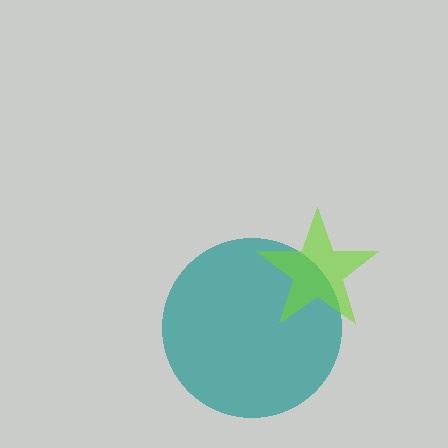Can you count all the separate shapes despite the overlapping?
Yes, there are 2 separate shapes.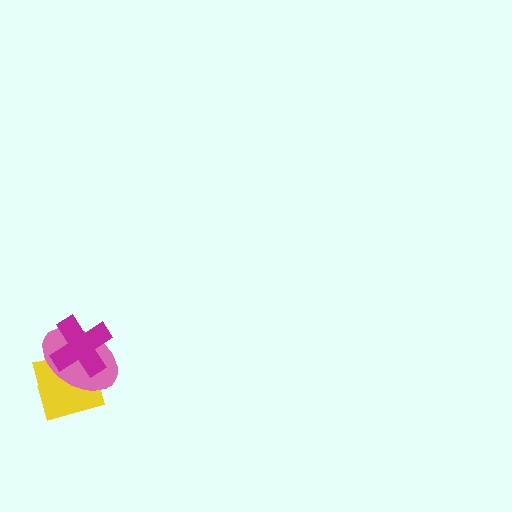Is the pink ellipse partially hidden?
Yes, it is partially covered by another shape.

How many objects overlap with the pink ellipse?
2 objects overlap with the pink ellipse.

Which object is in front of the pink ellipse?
The magenta cross is in front of the pink ellipse.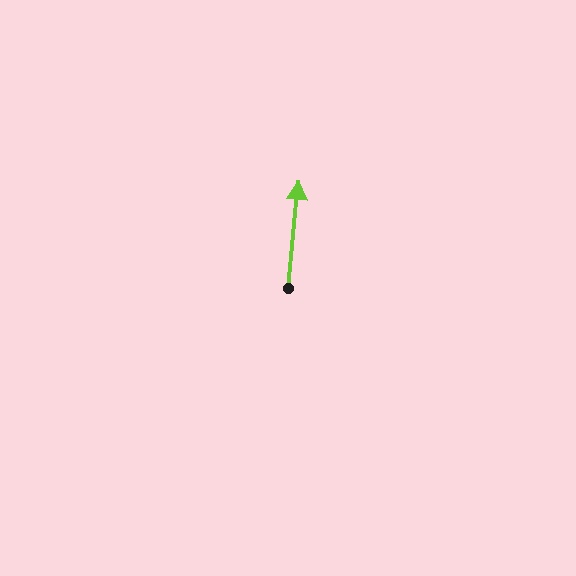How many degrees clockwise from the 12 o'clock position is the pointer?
Approximately 6 degrees.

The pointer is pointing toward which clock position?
Roughly 12 o'clock.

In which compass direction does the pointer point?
North.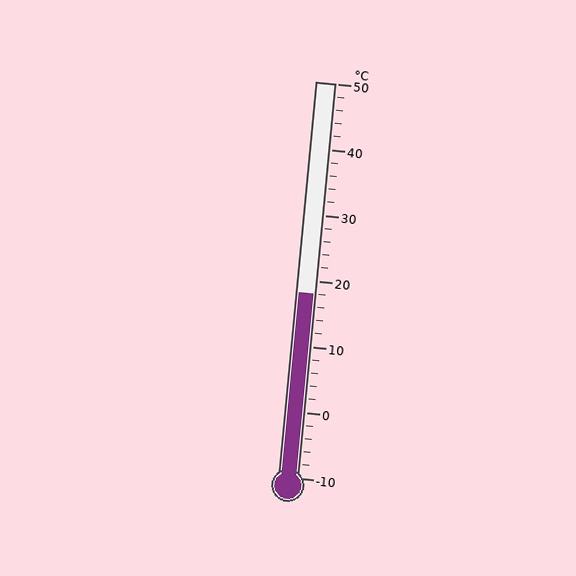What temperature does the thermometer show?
The thermometer shows approximately 18°C.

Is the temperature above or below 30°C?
The temperature is below 30°C.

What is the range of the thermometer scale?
The thermometer scale ranges from -10°C to 50°C.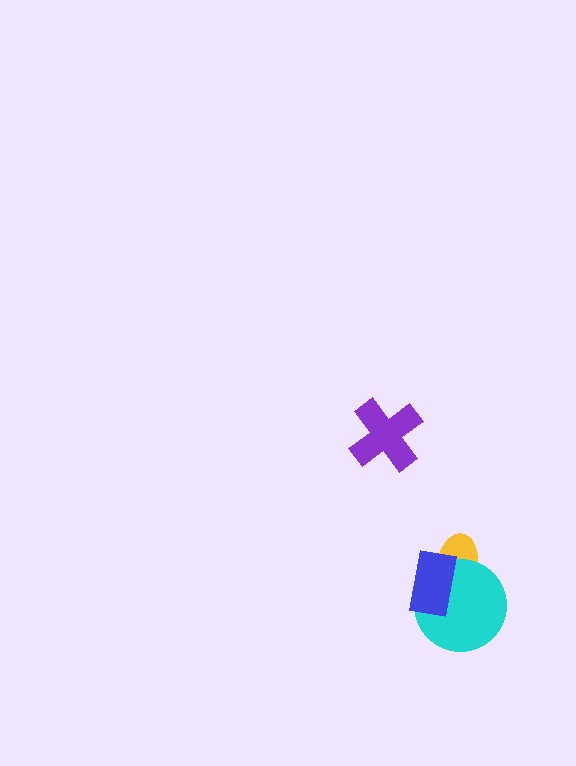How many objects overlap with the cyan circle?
2 objects overlap with the cyan circle.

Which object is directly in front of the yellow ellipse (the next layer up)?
The cyan circle is directly in front of the yellow ellipse.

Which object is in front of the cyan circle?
The blue rectangle is in front of the cyan circle.